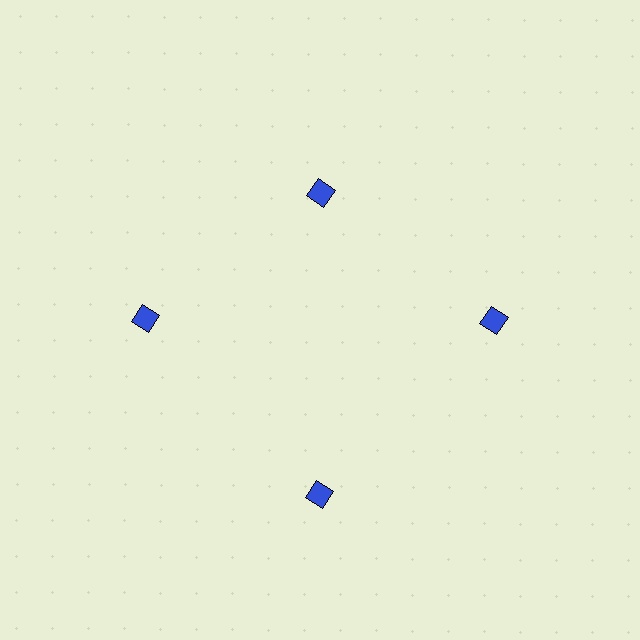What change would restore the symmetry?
The symmetry would be restored by moving it outward, back onto the ring so that all 4 diamonds sit at equal angles and equal distance from the center.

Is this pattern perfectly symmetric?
No. The 4 blue diamonds are arranged in a ring, but one element near the 12 o'clock position is pulled inward toward the center, breaking the 4-fold rotational symmetry.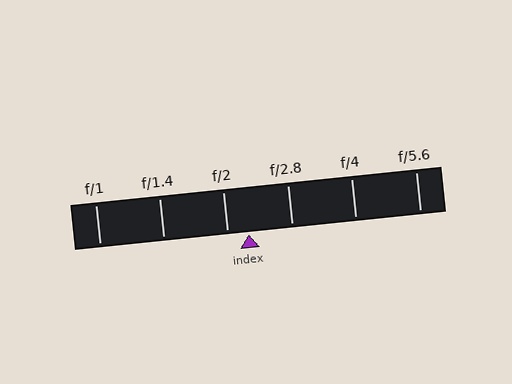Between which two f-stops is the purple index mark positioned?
The index mark is between f/2 and f/2.8.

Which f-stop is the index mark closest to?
The index mark is closest to f/2.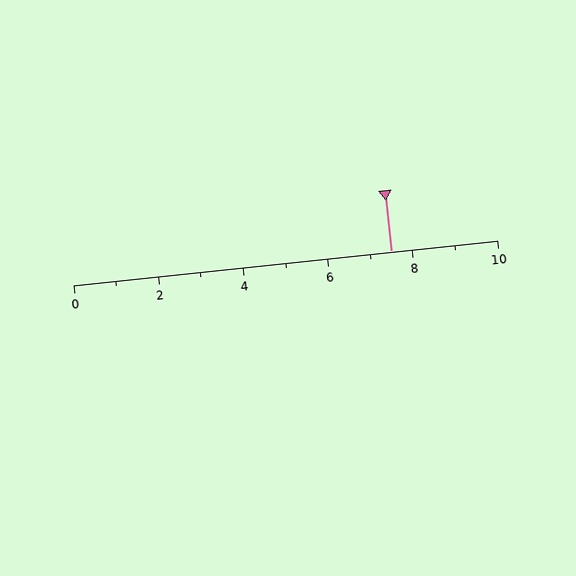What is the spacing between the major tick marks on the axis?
The major ticks are spaced 2 apart.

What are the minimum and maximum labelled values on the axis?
The axis runs from 0 to 10.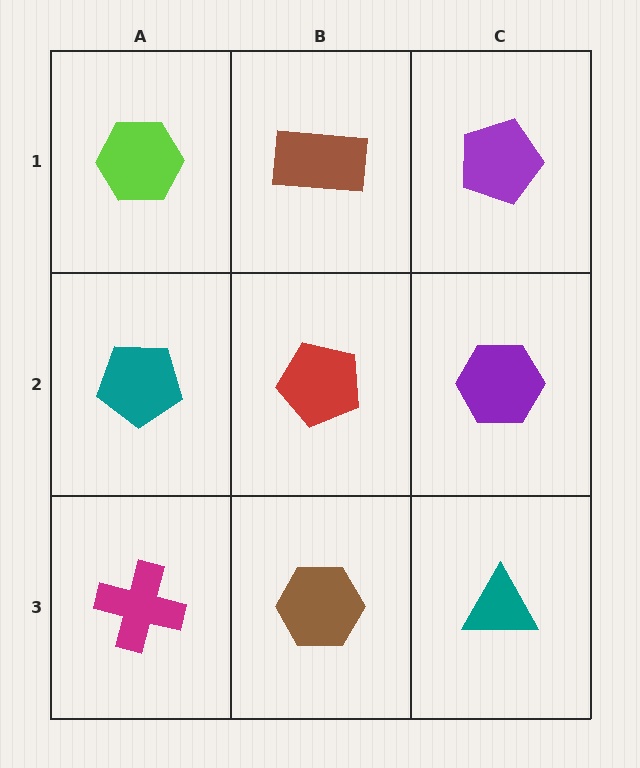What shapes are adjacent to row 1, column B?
A red pentagon (row 2, column B), a lime hexagon (row 1, column A), a purple pentagon (row 1, column C).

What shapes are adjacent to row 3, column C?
A purple hexagon (row 2, column C), a brown hexagon (row 3, column B).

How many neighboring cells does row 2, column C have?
3.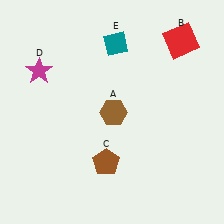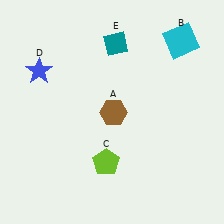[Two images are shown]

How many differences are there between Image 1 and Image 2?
There are 3 differences between the two images.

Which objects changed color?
B changed from red to cyan. C changed from brown to lime. D changed from magenta to blue.